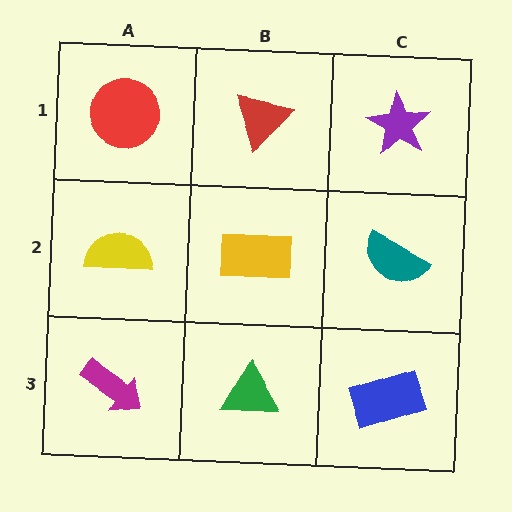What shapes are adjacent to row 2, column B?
A red triangle (row 1, column B), a green triangle (row 3, column B), a yellow semicircle (row 2, column A), a teal semicircle (row 2, column C).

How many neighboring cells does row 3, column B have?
3.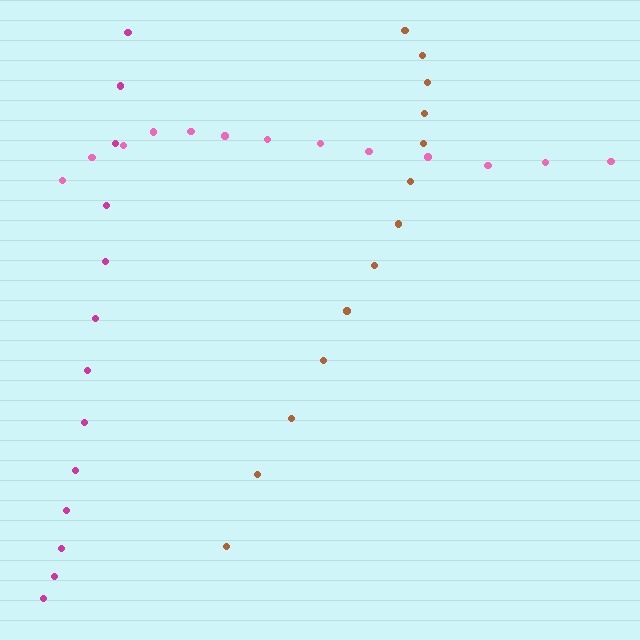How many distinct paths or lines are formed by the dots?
There are 3 distinct paths.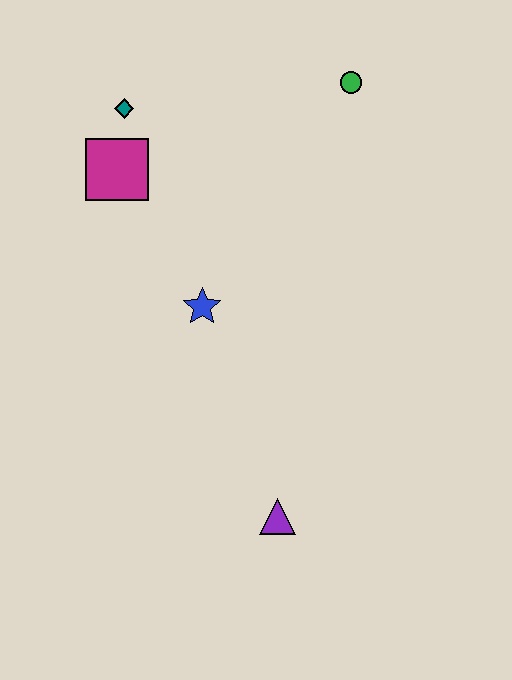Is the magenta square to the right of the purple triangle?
No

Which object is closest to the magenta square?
The teal diamond is closest to the magenta square.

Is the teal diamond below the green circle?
Yes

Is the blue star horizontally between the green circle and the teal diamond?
Yes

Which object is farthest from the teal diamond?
The purple triangle is farthest from the teal diamond.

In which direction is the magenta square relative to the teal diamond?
The magenta square is below the teal diamond.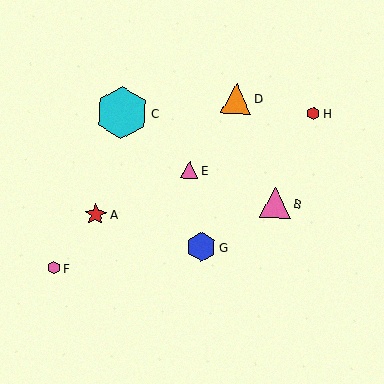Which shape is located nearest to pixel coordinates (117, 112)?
The cyan hexagon (labeled C) at (122, 113) is nearest to that location.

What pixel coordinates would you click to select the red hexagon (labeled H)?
Click at (314, 114) to select the red hexagon H.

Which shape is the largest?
The cyan hexagon (labeled C) is the largest.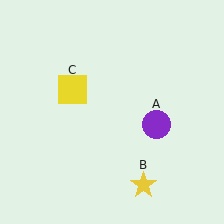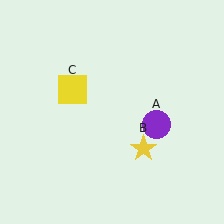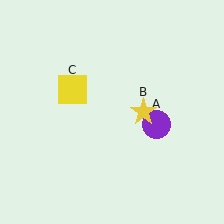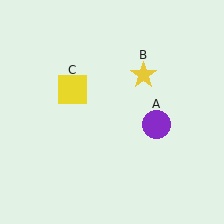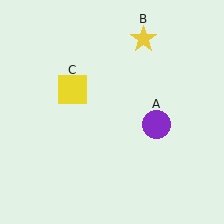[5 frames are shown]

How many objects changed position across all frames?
1 object changed position: yellow star (object B).